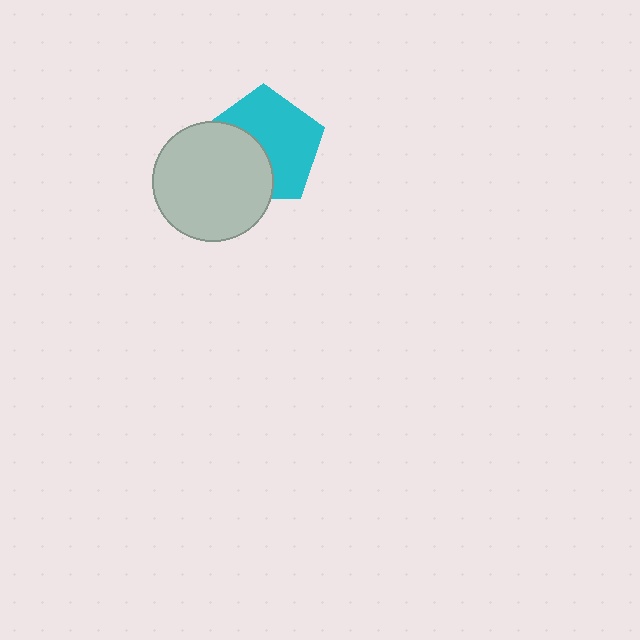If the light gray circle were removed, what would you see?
You would see the complete cyan pentagon.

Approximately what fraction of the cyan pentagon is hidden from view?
Roughly 40% of the cyan pentagon is hidden behind the light gray circle.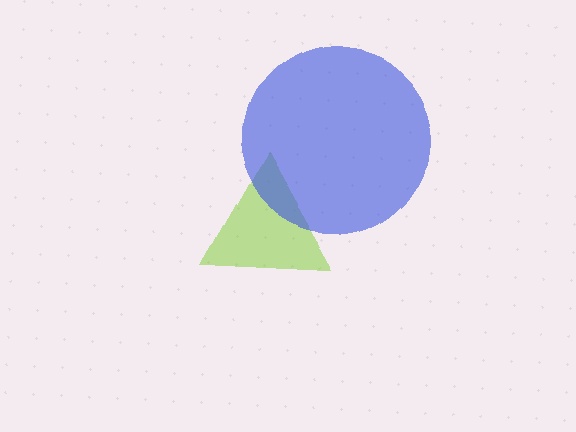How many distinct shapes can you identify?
There are 2 distinct shapes: a lime triangle, a blue circle.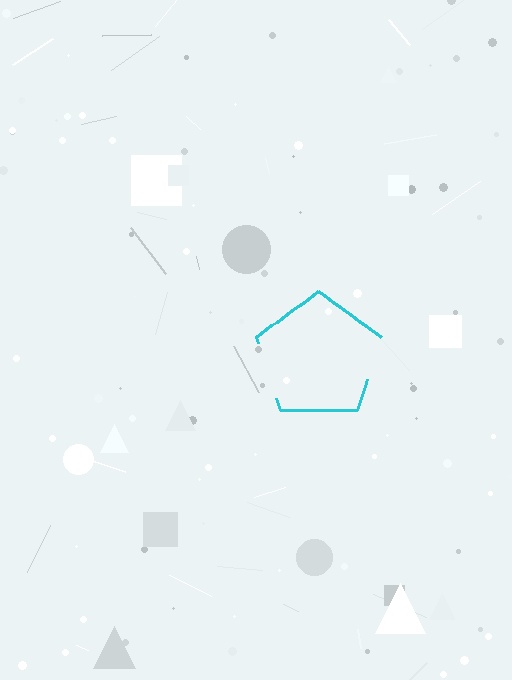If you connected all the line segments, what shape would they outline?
They would outline a pentagon.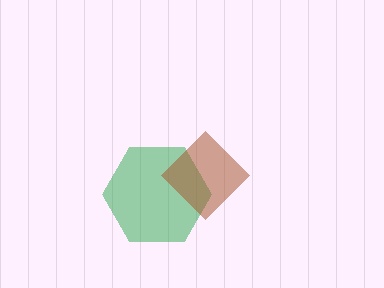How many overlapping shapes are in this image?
There are 2 overlapping shapes in the image.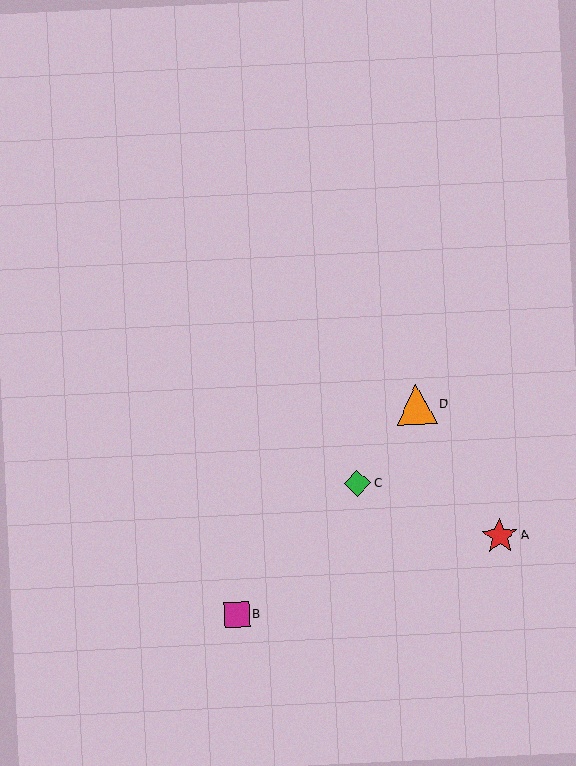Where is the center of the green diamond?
The center of the green diamond is at (357, 483).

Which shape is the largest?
The orange triangle (labeled D) is the largest.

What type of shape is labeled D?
Shape D is an orange triangle.